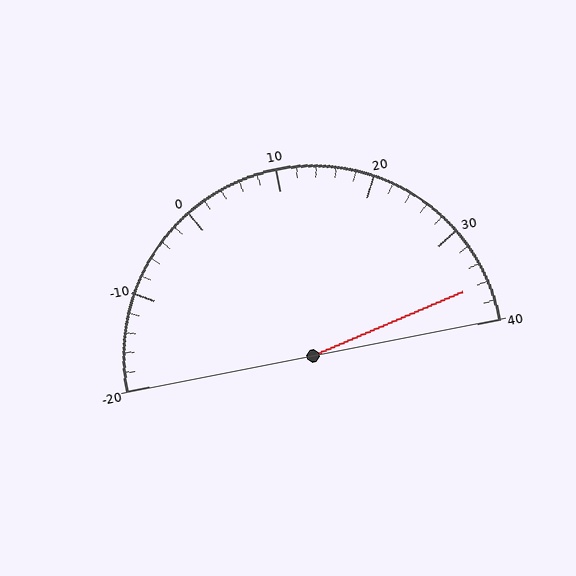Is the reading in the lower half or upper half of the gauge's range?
The reading is in the upper half of the range (-20 to 40).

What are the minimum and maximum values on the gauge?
The gauge ranges from -20 to 40.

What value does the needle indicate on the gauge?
The needle indicates approximately 36.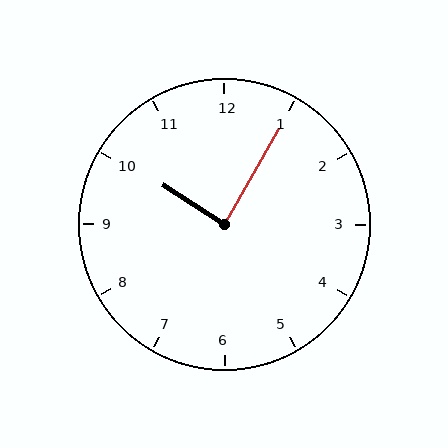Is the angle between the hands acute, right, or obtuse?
It is right.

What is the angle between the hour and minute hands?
Approximately 88 degrees.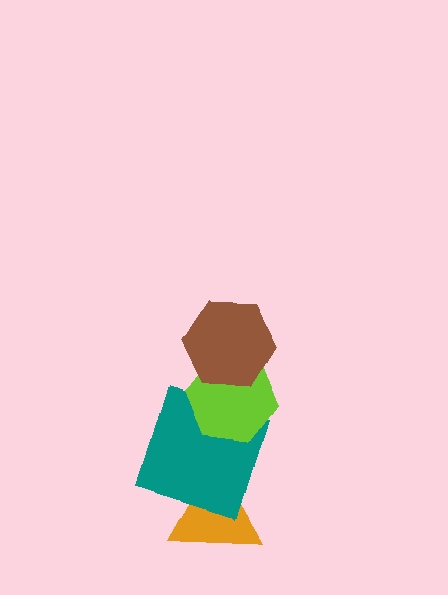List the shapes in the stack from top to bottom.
From top to bottom: the brown hexagon, the lime hexagon, the teal square, the orange triangle.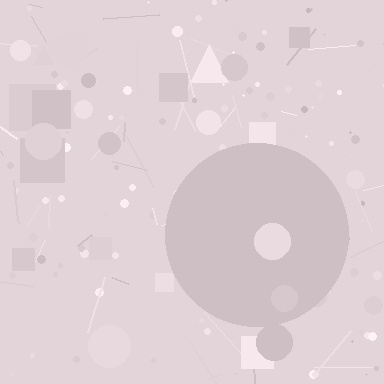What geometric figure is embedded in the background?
A circle is embedded in the background.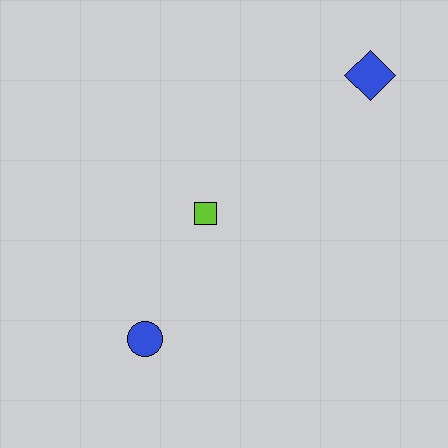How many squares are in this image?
There is 1 square.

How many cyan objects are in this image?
There are no cyan objects.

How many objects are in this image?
There are 3 objects.